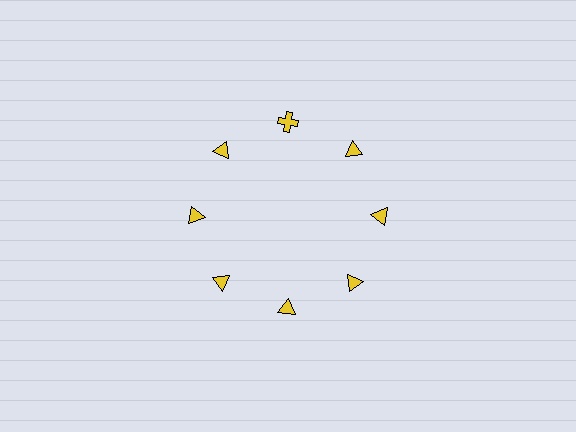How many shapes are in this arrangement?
There are 8 shapes arranged in a ring pattern.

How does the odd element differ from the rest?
It has a different shape: cross instead of triangle.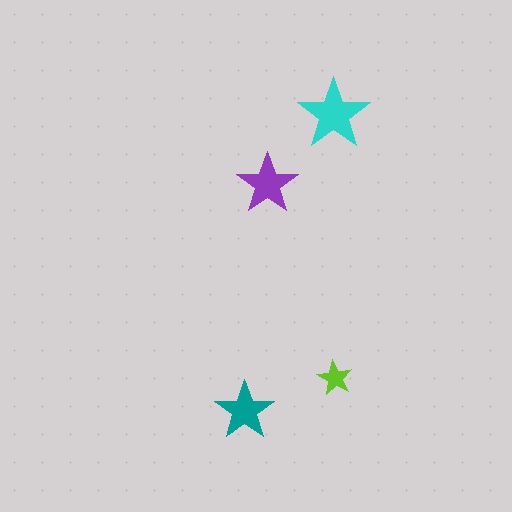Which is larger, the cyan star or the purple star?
The cyan one.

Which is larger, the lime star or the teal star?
The teal one.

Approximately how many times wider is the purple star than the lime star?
About 1.5 times wider.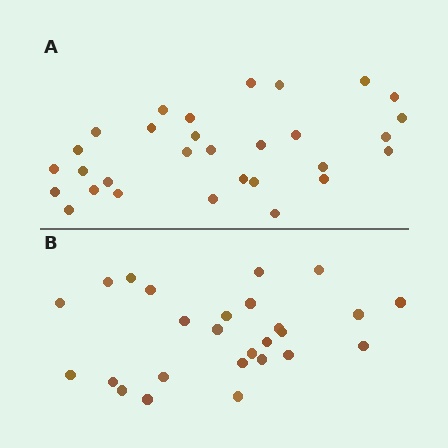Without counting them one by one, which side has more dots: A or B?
Region A (the top region) has more dots.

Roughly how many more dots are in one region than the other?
Region A has about 4 more dots than region B.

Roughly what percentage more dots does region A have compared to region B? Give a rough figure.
About 15% more.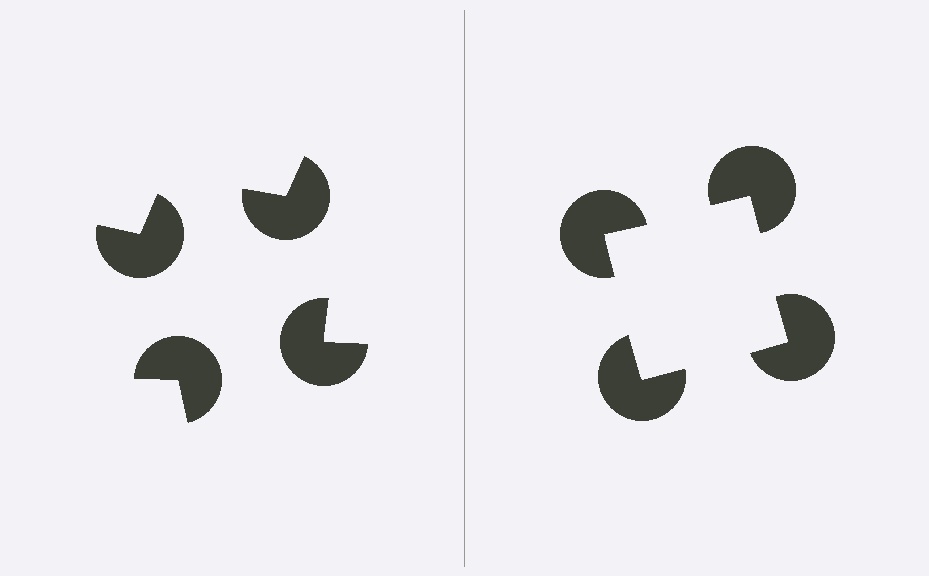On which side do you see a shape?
An illusory square appears on the right side. On the left side the wedge cuts are rotated, so no coherent shape forms.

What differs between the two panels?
The pac-man discs are positioned identically on both sides; only the wedge orientations differ. On the right they align to a square; on the left they are misaligned.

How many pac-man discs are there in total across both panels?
8 — 4 on each side.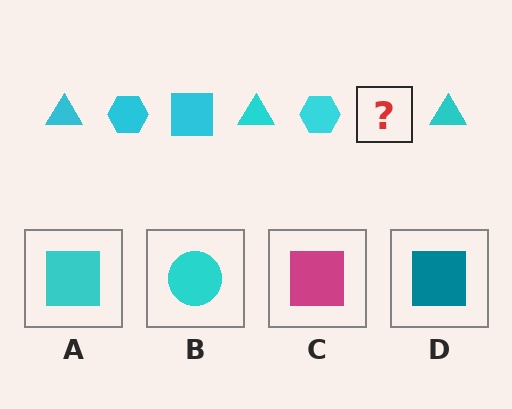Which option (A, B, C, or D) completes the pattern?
A.